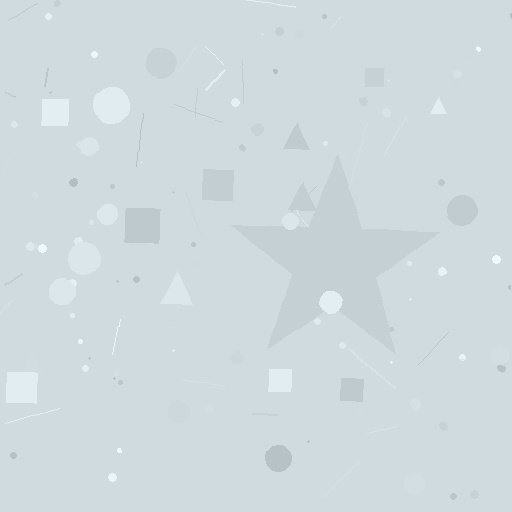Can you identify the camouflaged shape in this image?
The camouflaged shape is a star.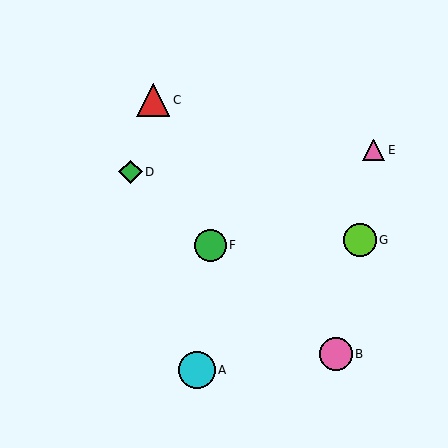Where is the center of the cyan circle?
The center of the cyan circle is at (197, 370).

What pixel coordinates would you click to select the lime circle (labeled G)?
Click at (360, 240) to select the lime circle G.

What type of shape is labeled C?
Shape C is a red triangle.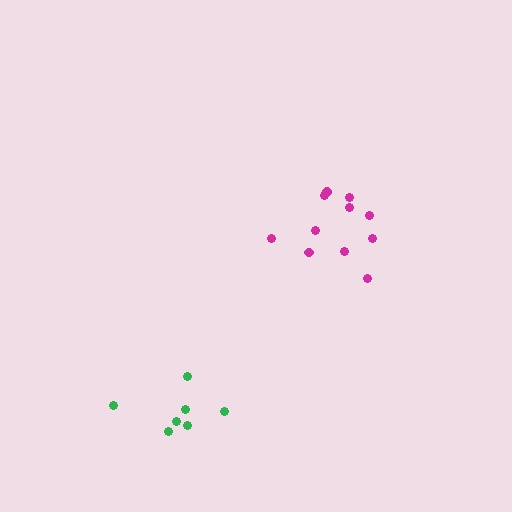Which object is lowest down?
The green cluster is bottommost.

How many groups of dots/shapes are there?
There are 2 groups.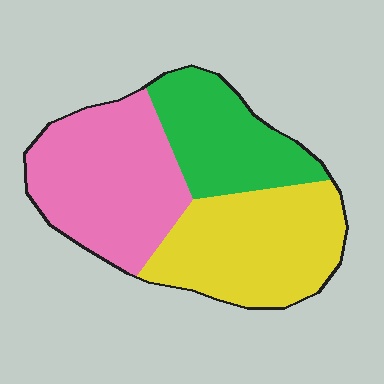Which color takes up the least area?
Green, at roughly 25%.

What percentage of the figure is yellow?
Yellow covers 36% of the figure.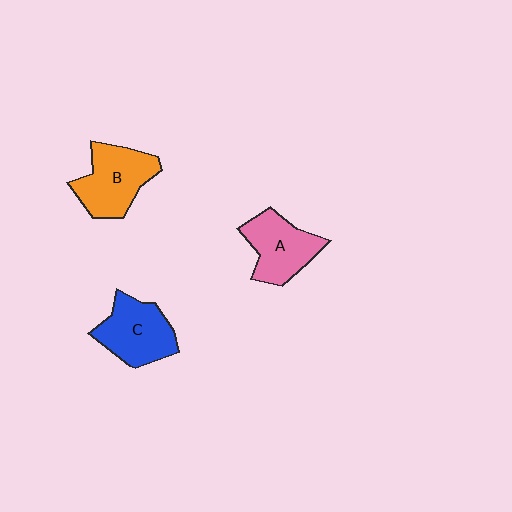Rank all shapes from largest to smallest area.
From largest to smallest: B (orange), C (blue), A (pink).